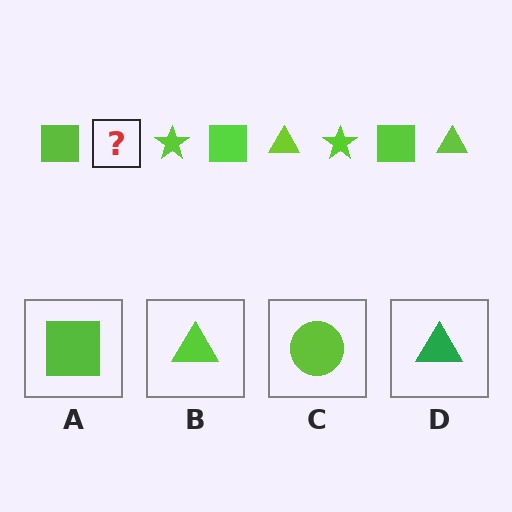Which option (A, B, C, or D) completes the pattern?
B.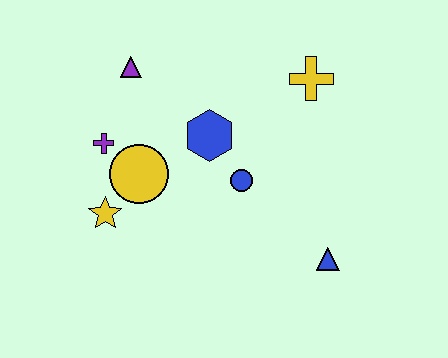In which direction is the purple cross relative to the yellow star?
The purple cross is above the yellow star.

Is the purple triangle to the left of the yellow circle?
Yes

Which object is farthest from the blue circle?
The purple triangle is farthest from the blue circle.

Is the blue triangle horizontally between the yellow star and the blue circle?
No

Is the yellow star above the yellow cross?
No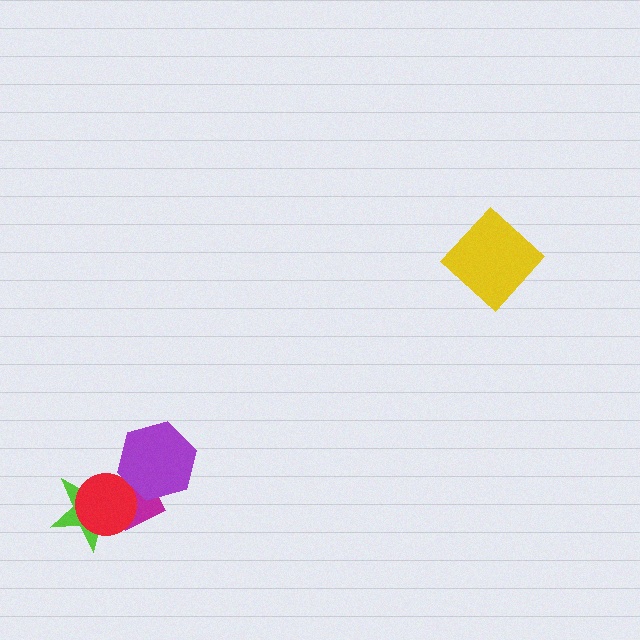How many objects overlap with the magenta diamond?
3 objects overlap with the magenta diamond.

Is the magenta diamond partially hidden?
Yes, it is partially covered by another shape.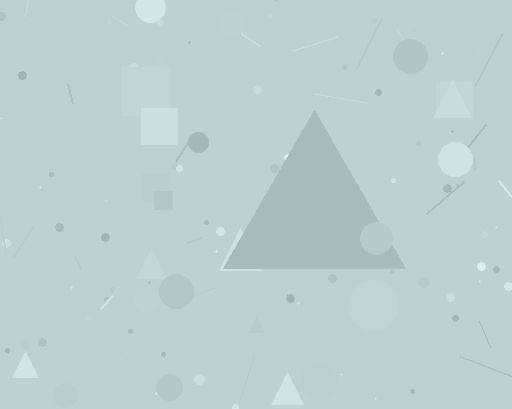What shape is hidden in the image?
A triangle is hidden in the image.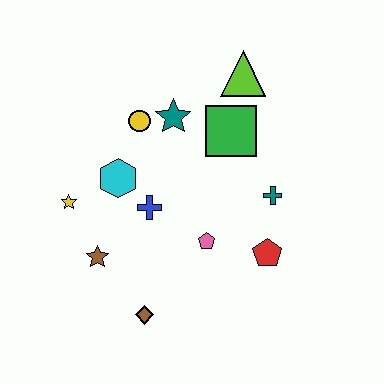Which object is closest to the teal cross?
The red pentagon is closest to the teal cross.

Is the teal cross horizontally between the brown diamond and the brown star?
No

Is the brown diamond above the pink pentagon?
No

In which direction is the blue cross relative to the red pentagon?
The blue cross is to the left of the red pentagon.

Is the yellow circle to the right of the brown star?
Yes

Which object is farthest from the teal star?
The brown diamond is farthest from the teal star.